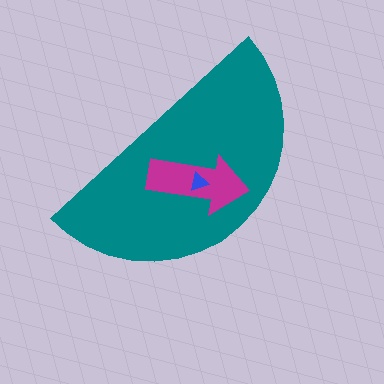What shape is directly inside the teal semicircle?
The magenta arrow.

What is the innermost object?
The blue triangle.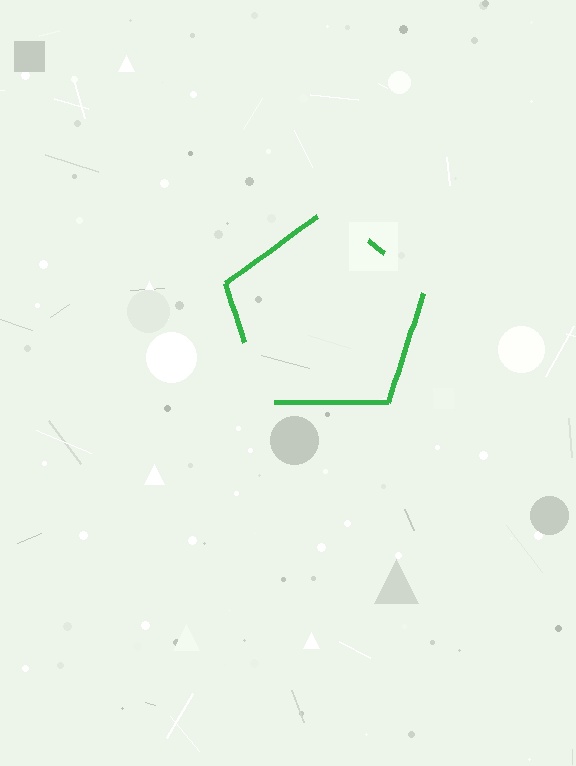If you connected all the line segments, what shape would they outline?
They would outline a pentagon.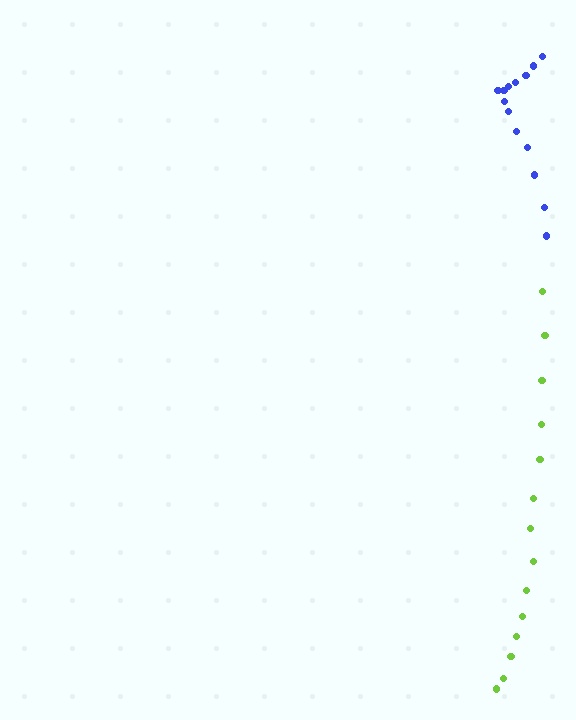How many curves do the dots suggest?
There are 2 distinct paths.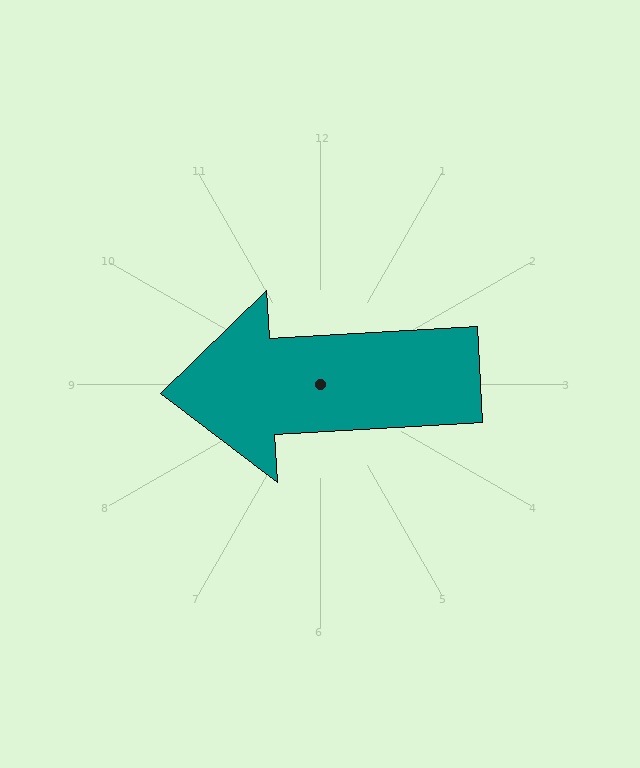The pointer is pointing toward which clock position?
Roughly 9 o'clock.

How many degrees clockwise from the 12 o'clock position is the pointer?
Approximately 267 degrees.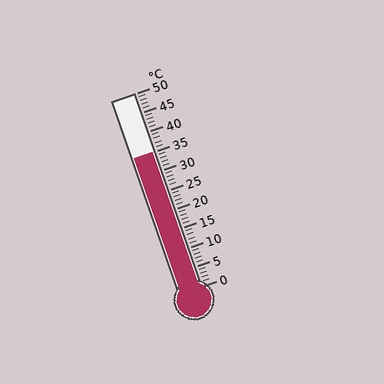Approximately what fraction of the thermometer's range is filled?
The thermometer is filled to approximately 70% of its range.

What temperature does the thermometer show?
The thermometer shows approximately 35°C.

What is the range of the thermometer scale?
The thermometer scale ranges from 0°C to 50°C.